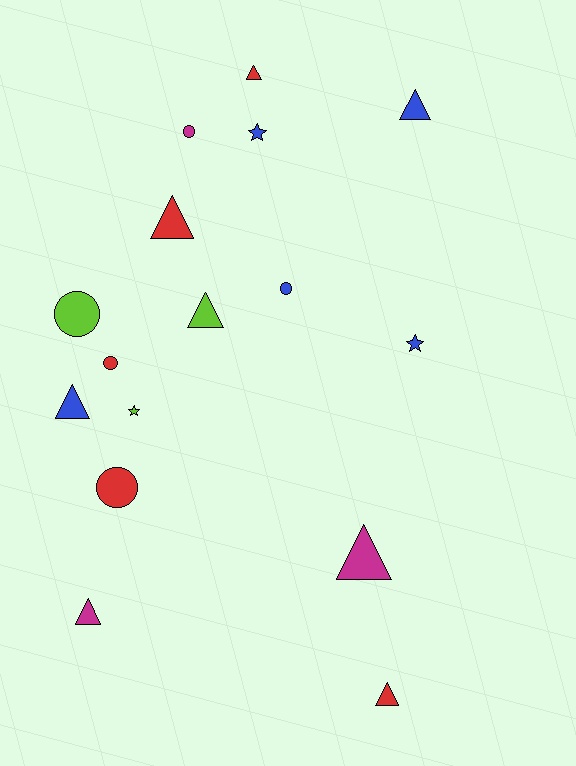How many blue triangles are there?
There are 2 blue triangles.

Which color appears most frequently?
Red, with 5 objects.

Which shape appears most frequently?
Triangle, with 8 objects.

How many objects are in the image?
There are 16 objects.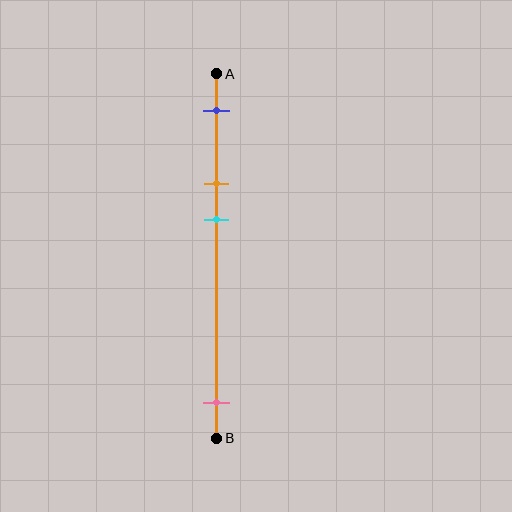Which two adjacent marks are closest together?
The orange and cyan marks are the closest adjacent pair.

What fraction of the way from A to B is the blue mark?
The blue mark is approximately 10% (0.1) of the way from A to B.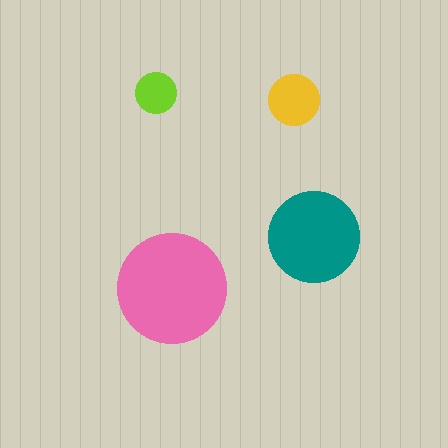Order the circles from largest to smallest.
the pink one, the teal one, the yellow one, the lime one.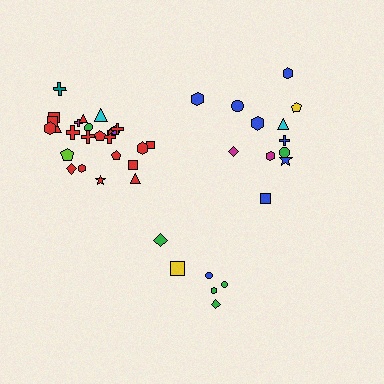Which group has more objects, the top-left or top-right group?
The top-left group.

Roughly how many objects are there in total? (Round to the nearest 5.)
Roughly 45 objects in total.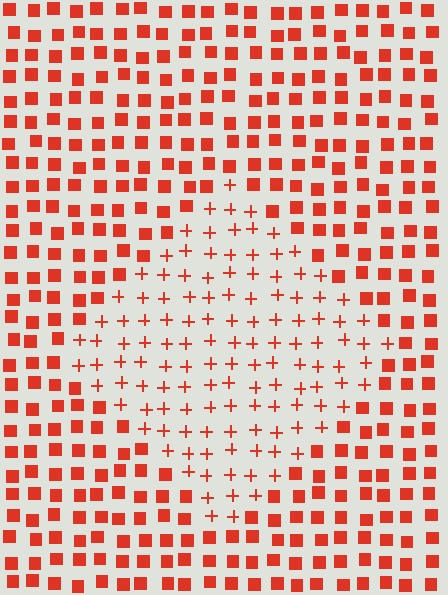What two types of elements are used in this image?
The image uses plus signs inside the diamond region and squares outside it.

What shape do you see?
I see a diamond.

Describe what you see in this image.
The image is filled with small red elements arranged in a uniform grid. A diamond-shaped region contains plus signs, while the surrounding area contains squares. The boundary is defined purely by the change in element shape.